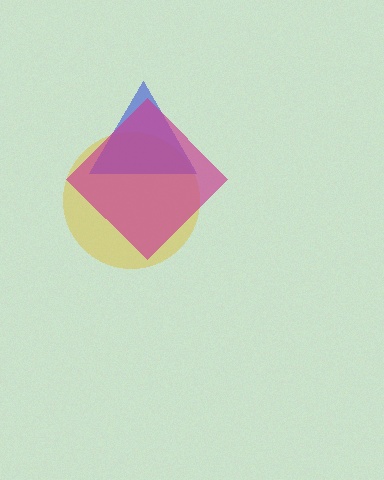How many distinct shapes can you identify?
There are 3 distinct shapes: a yellow circle, a blue triangle, a magenta diamond.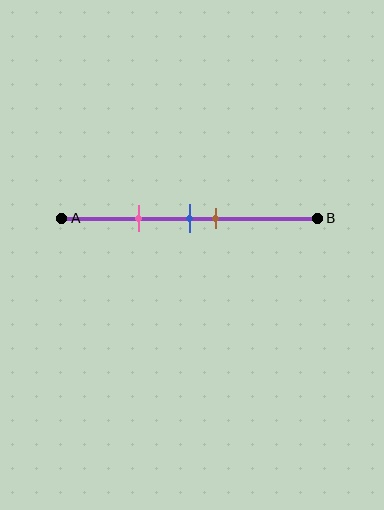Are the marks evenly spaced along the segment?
No, the marks are not evenly spaced.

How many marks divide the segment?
There are 3 marks dividing the segment.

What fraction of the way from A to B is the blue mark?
The blue mark is approximately 50% (0.5) of the way from A to B.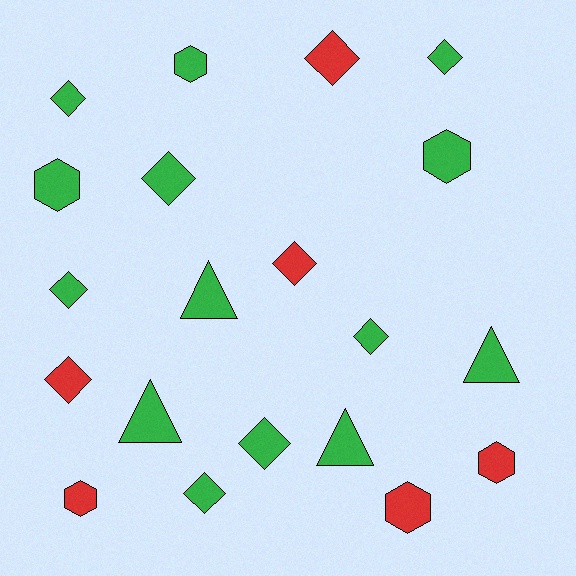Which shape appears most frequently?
Diamond, with 10 objects.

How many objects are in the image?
There are 20 objects.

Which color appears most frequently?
Green, with 14 objects.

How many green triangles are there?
There are 4 green triangles.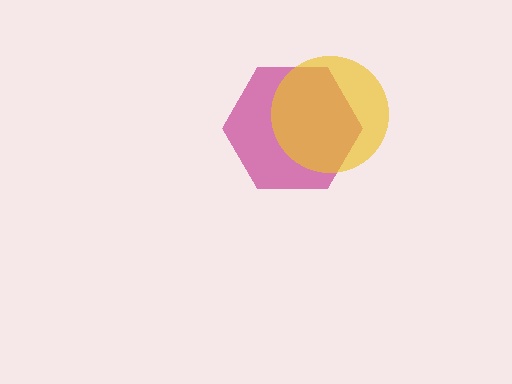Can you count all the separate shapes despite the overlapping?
Yes, there are 2 separate shapes.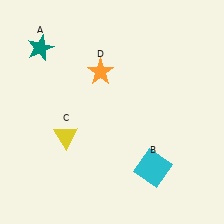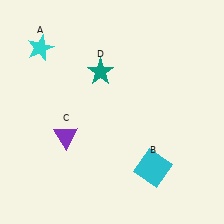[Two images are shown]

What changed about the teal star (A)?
In Image 1, A is teal. In Image 2, it changed to cyan.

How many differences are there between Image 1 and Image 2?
There are 3 differences between the two images.